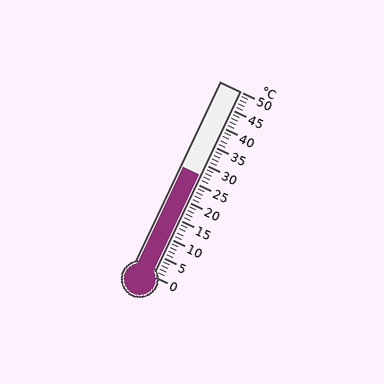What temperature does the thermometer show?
The thermometer shows approximately 27°C.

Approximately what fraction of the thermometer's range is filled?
The thermometer is filled to approximately 55% of its range.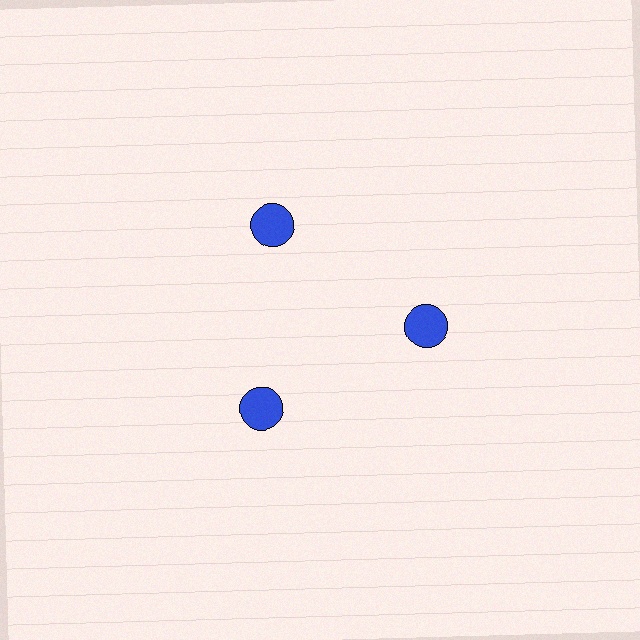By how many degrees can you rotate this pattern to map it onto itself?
The pattern maps onto itself every 120 degrees of rotation.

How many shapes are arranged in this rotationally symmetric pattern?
There are 3 shapes, arranged in 3 groups of 1.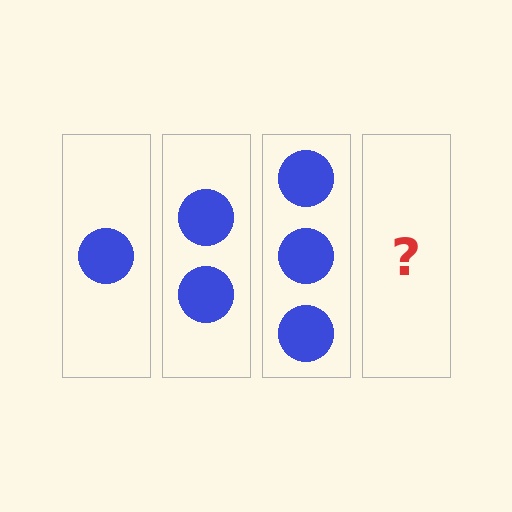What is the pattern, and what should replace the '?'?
The pattern is that each step adds one more circle. The '?' should be 4 circles.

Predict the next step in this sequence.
The next step is 4 circles.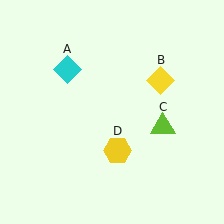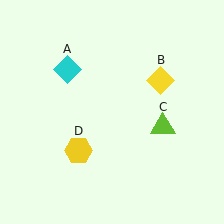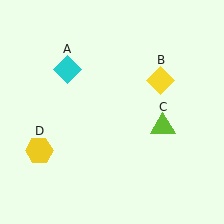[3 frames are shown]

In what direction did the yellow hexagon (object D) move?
The yellow hexagon (object D) moved left.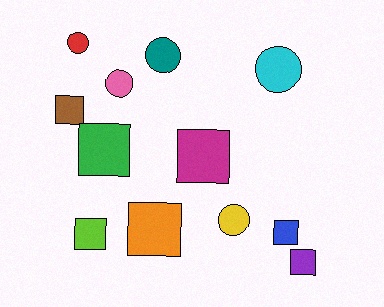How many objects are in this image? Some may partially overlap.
There are 12 objects.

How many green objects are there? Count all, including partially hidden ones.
There is 1 green object.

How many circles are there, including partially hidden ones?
There are 5 circles.